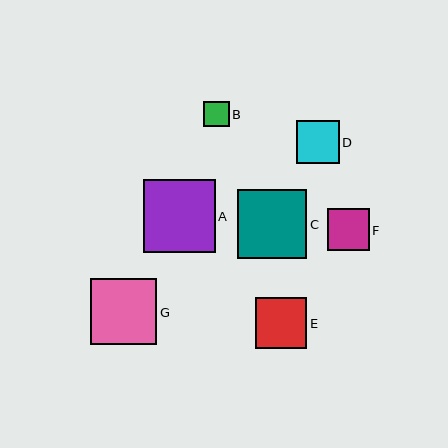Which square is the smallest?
Square B is the smallest with a size of approximately 25 pixels.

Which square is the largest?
Square A is the largest with a size of approximately 72 pixels.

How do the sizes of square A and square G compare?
Square A and square G are approximately the same size.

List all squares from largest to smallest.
From largest to smallest: A, C, G, E, D, F, B.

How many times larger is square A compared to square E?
Square A is approximately 1.4 times the size of square E.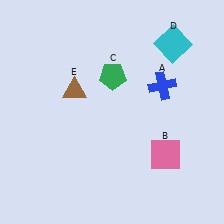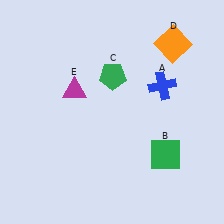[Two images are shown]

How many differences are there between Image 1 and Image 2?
There are 3 differences between the two images.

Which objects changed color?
B changed from pink to green. D changed from cyan to orange. E changed from brown to magenta.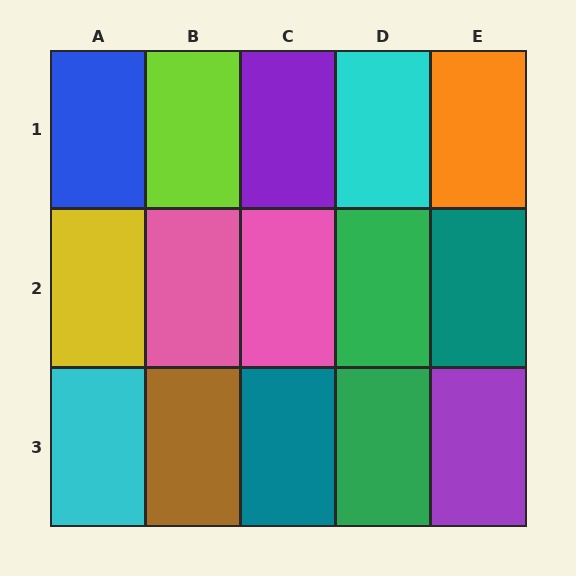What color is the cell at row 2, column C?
Pink.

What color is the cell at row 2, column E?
Teal.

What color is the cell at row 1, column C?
Purple.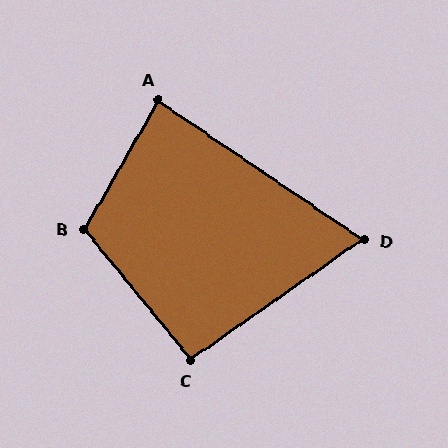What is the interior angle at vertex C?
Approximately 94 degrees (approximately right).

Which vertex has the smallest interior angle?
D, at approximately 69 degrees.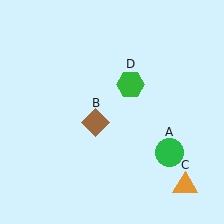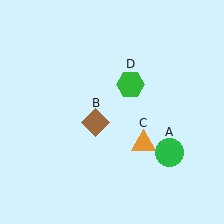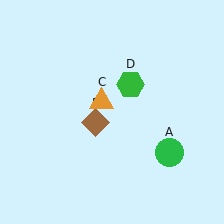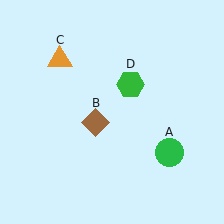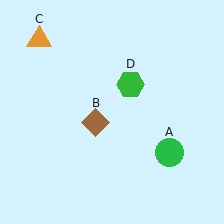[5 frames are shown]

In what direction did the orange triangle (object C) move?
The orange triangle (object C) moved up and to the left.